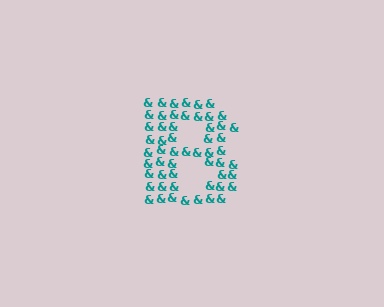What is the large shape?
The large shape is the letter B.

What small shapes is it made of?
It is made of small ampersands.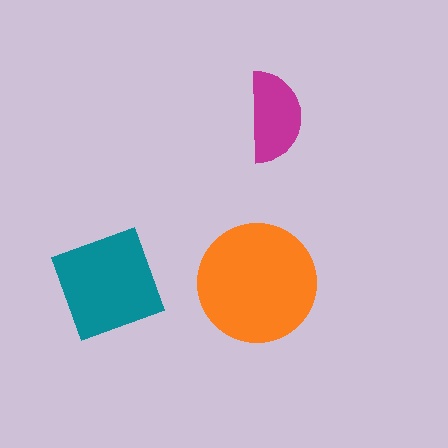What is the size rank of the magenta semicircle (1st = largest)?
3rd.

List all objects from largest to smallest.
The orange circle, the teal diamond, the magenta semicircle.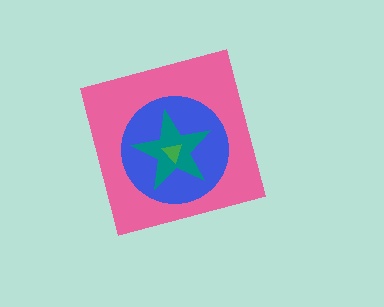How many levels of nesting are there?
4.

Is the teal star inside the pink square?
Yes.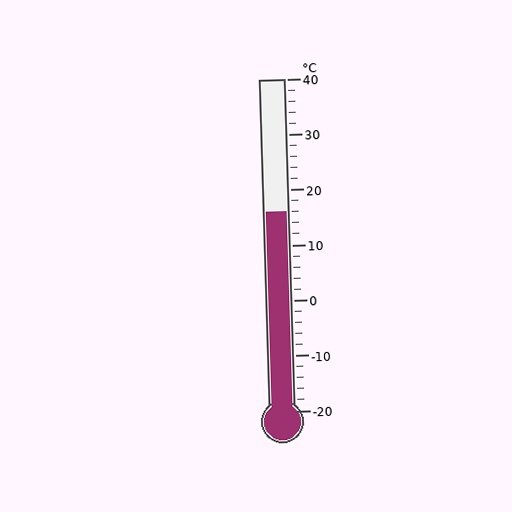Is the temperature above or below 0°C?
The temperature is above 0°C.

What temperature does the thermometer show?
The thermometer shows approximately 16°C.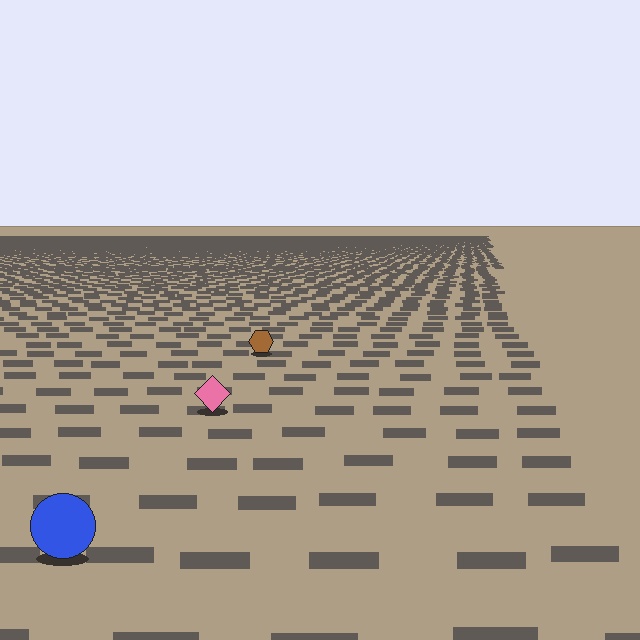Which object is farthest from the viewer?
The brown hexagon is farthest from the viewer. It appears smaller and the ground texture around it is denser.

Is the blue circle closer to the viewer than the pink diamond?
Yes. The blue circle is closer — you can tell from the texture gradient: the ground texture is coarser near it.